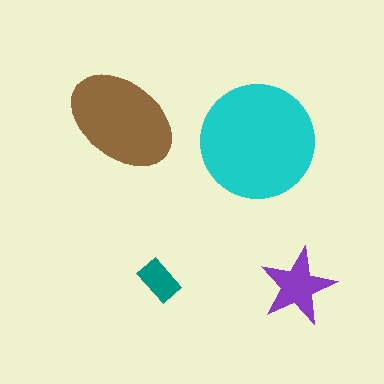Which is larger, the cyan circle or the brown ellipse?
The cyan circle.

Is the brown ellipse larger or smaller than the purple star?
Larger.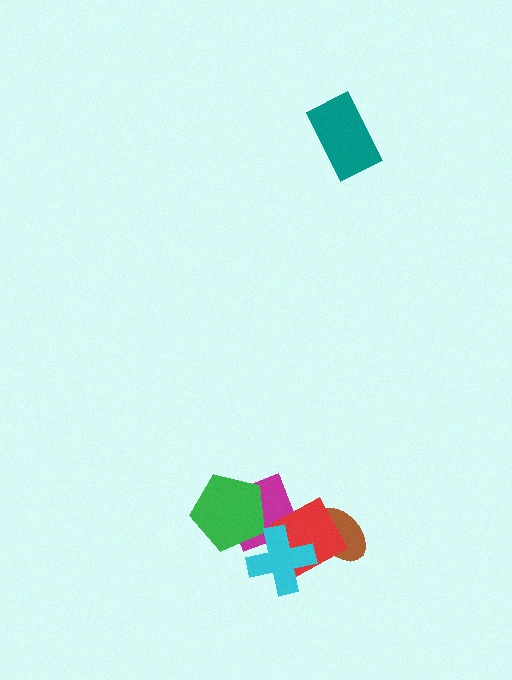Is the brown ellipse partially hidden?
Yes, it is partially covered by another shape.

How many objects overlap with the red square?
3 objects overlap with the red square.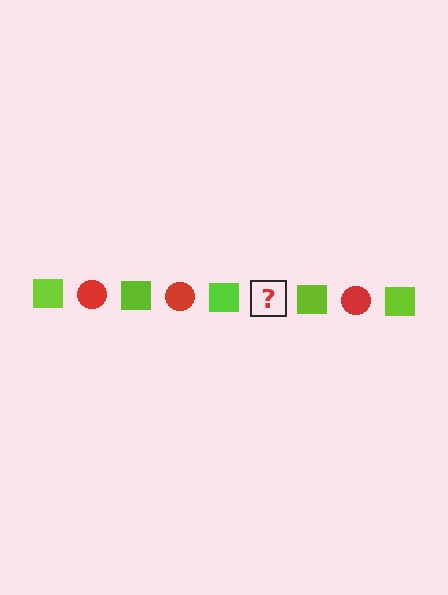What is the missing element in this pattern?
The missing element is a red circle.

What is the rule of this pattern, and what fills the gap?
The rule is that the pattern alternates between lime square and red circle. The gap should be filled with a red circle.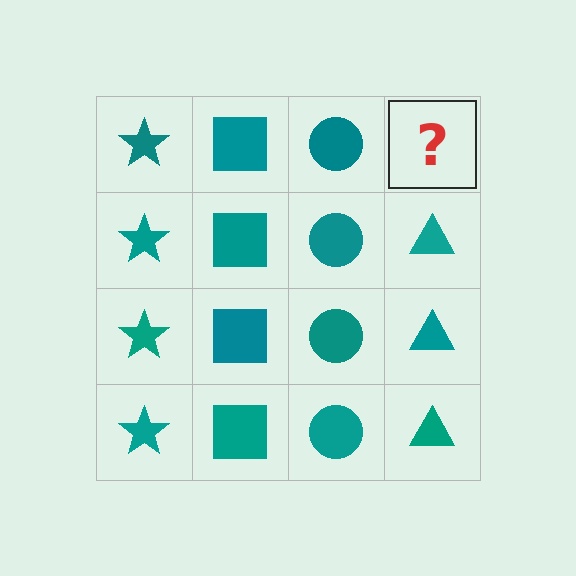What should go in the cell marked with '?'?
The missing cell should contain a teal triangle.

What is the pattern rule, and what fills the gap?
The rule is that each column has a consistent shape. The gap should be filled with a teal triangle.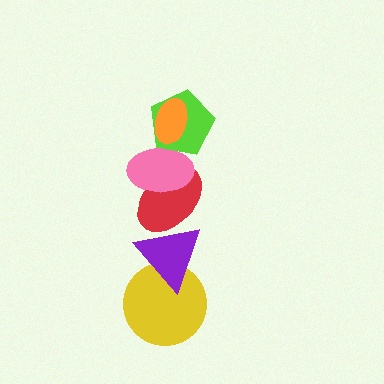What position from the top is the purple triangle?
The purple triangle is 5th from the top.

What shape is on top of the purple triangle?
The red ellipse is on top of the purple triangle.